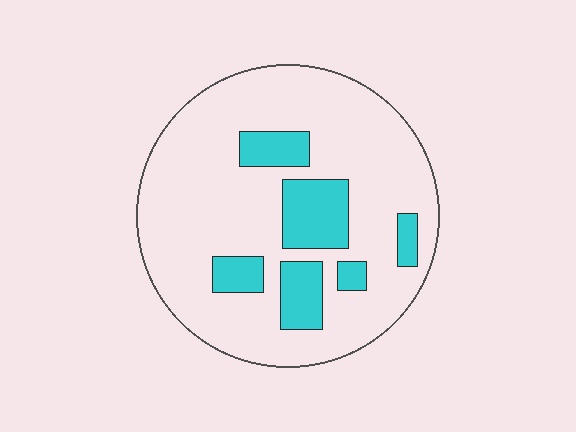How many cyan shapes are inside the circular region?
6.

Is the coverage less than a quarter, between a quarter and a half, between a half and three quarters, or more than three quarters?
Less than a quarter.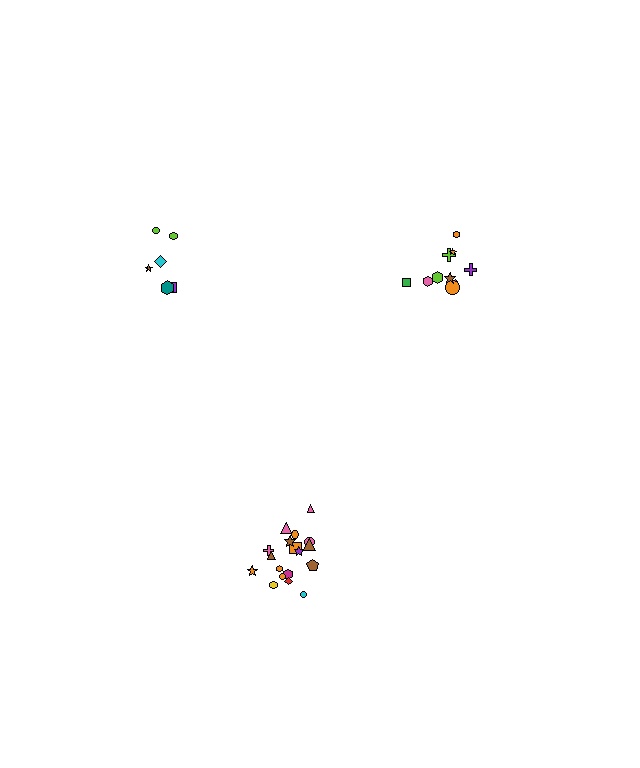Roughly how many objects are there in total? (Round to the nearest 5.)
Roughly 35 objects in total.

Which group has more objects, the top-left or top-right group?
The top-right group.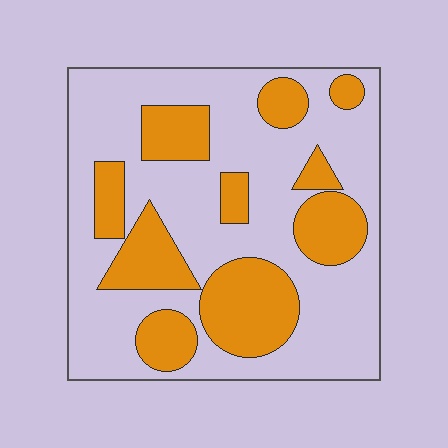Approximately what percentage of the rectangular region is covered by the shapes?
Approximately 35%.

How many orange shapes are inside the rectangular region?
10.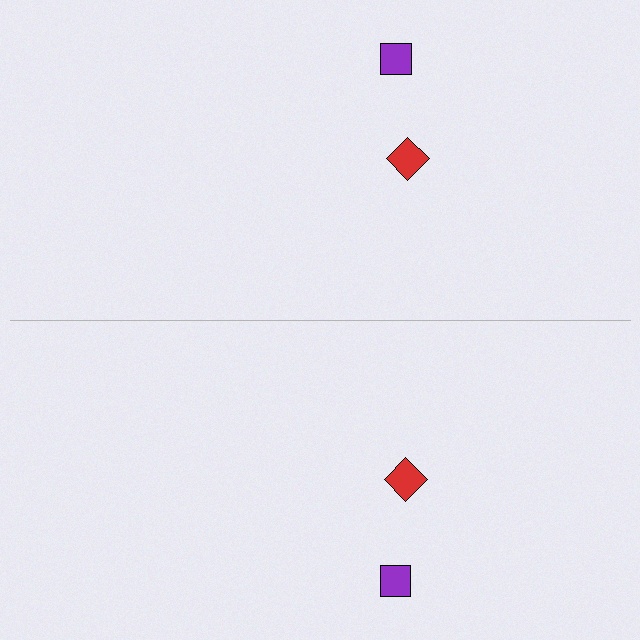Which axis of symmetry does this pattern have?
The pattern has a horizontal axis of symmetry running through the center of the image.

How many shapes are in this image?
There are 4 shapes in this image.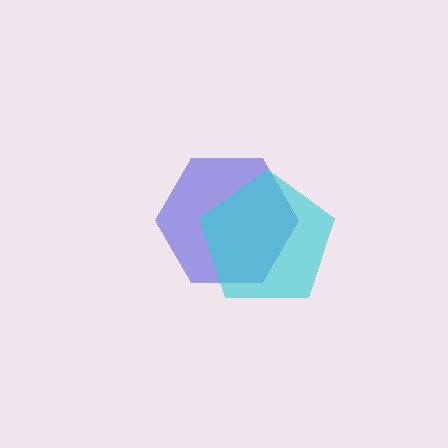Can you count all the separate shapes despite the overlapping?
Yes, there are 2 separate shapes.